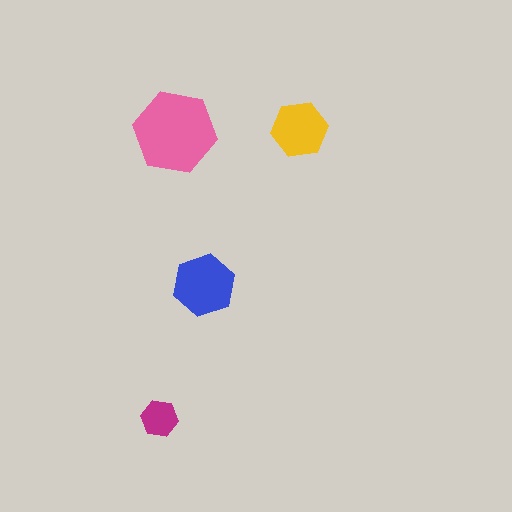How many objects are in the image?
There are 4 objects in the image.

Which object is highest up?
The yellow hexagon is topmost.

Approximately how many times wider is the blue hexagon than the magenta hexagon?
About 1.5 times wider.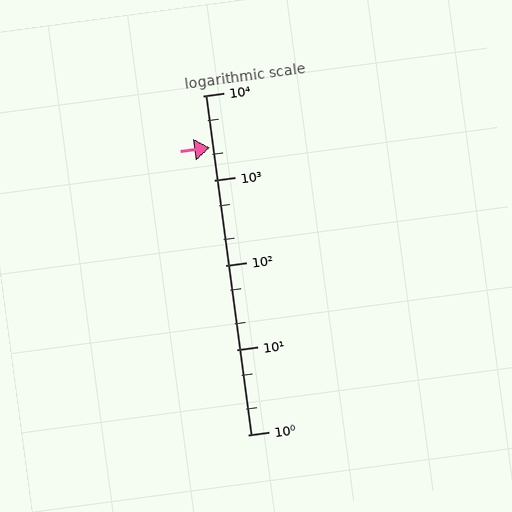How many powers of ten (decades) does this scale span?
The scale spans 4 decades, from 1 to 10000.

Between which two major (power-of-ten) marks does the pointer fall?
The pointer is between 1000 and 10000.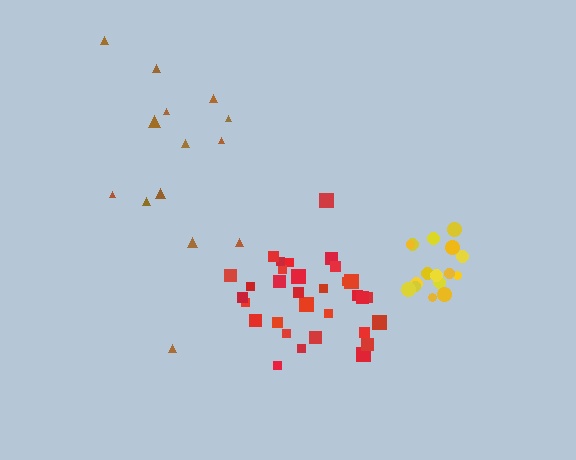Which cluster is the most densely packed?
Yellow.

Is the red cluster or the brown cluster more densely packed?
Red.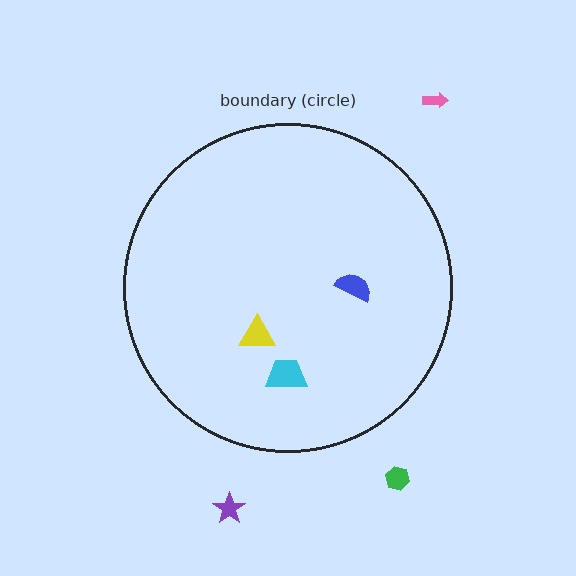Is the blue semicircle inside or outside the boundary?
Inside.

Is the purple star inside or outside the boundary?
Outside.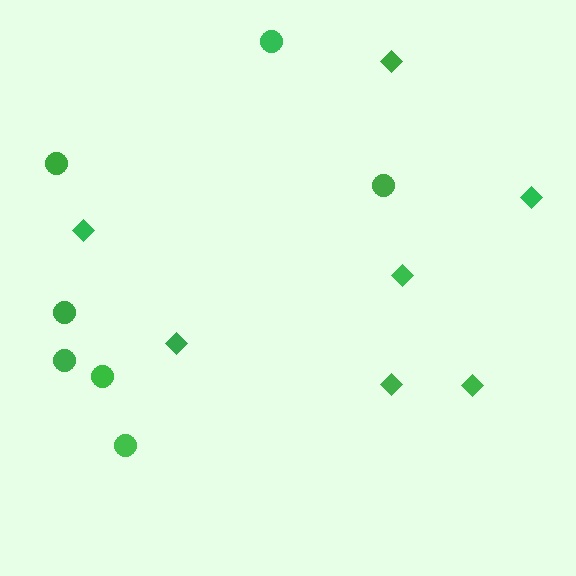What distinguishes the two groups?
There are 2 groups: one group of circles (7) and one group of diamonds (7).